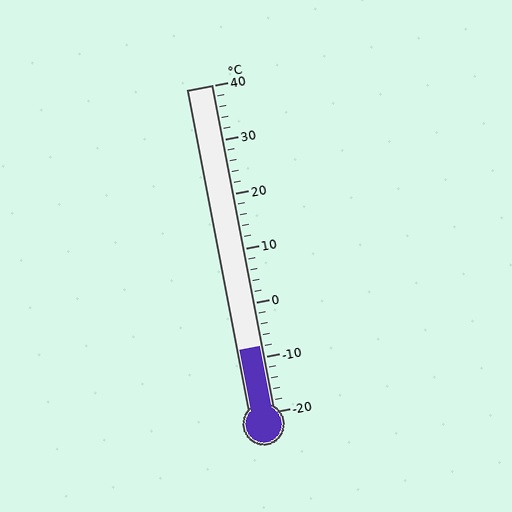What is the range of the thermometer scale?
The thermometer scale ranges from -20°C to 40°C.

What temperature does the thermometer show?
The thermometer shows approximately -8°C.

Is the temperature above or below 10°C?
The temperature is below 10°C.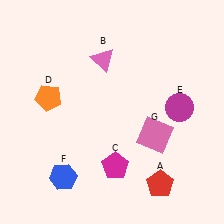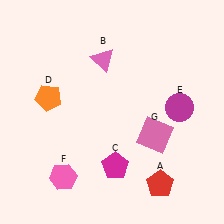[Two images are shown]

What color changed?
The hexagon (F) changed from blue in Image 1 to pink in Image 2.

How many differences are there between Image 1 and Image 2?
There is 1 difference between the two images.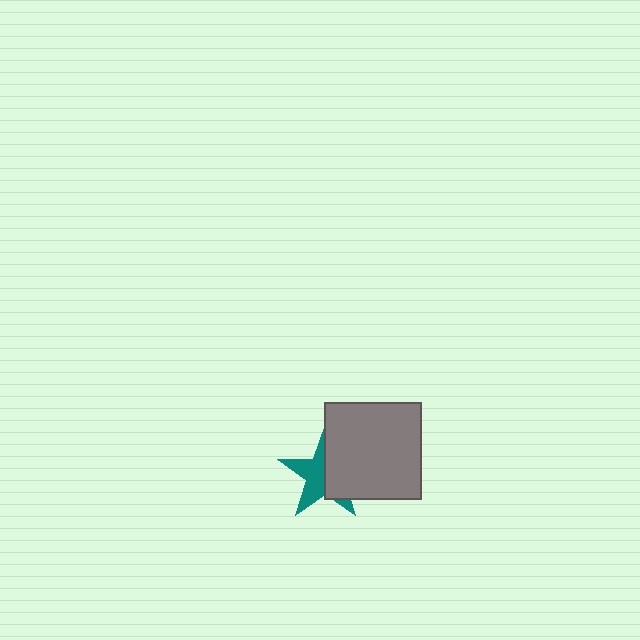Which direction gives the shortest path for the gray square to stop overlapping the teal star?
Moving right gives the shortest separation.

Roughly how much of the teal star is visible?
About half of it is visible (roughly 51%).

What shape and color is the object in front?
The object in front is a gray square.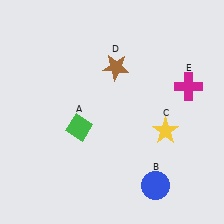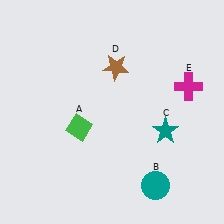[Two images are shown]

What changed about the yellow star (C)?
In Image 1, C is yellow. In Image 2, it changed to teal.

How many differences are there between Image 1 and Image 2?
There are 2 differences between the two images.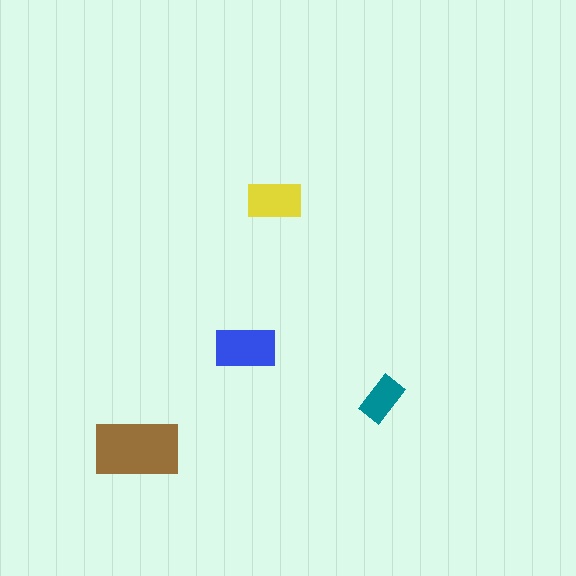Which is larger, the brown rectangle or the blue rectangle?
The brown one.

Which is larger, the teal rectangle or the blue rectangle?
The blue one.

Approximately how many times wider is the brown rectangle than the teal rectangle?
About 2 times wider.